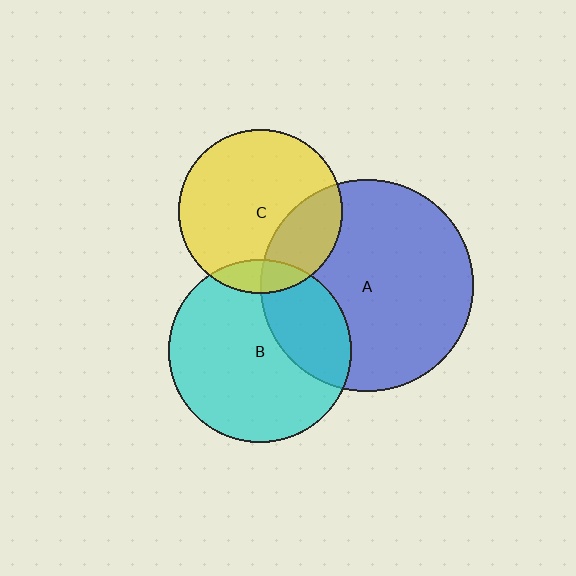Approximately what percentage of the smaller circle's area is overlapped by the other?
Approximately 10%.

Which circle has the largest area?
Circle A (blue).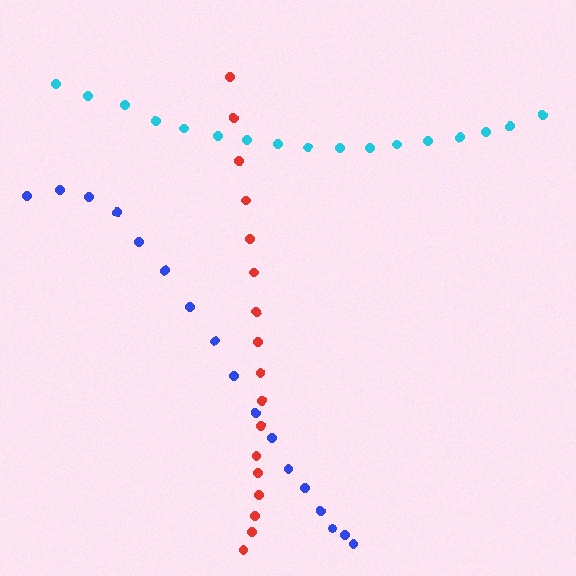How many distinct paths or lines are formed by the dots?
There are 3 distinct paths.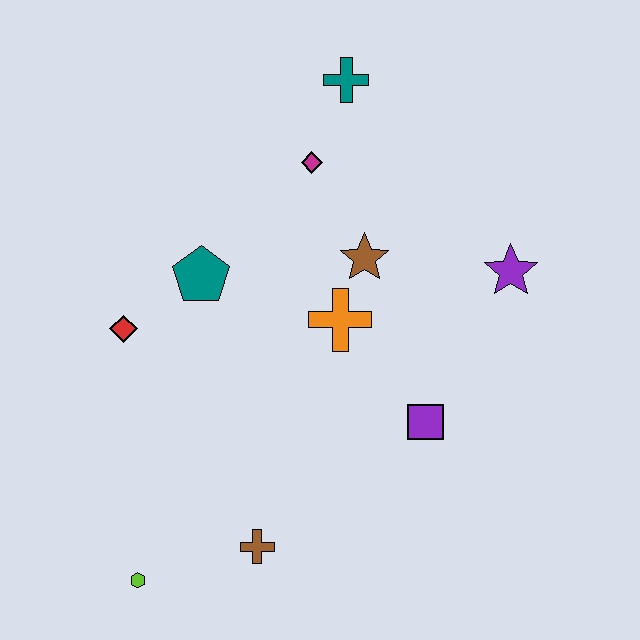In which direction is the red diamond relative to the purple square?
The red diamond is to the left of the purple square.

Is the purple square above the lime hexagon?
Yes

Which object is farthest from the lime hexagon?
The teal cross is farthest from the lime hexagon.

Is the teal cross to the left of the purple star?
Yes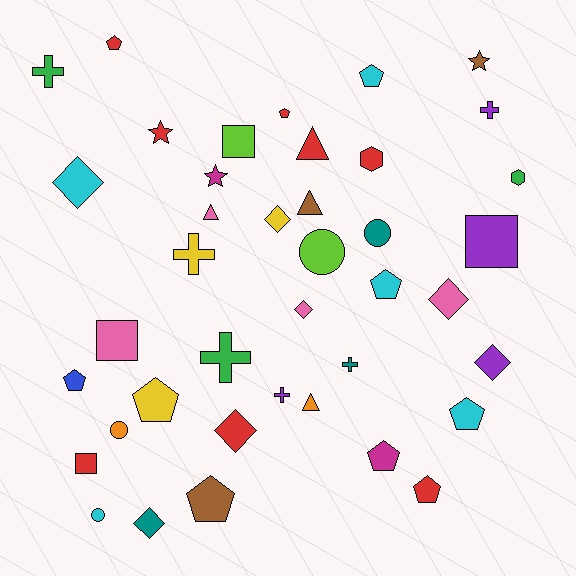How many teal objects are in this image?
There are 3 teal objects.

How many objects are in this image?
There are 40 objects.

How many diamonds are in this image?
There are 7 diamonds.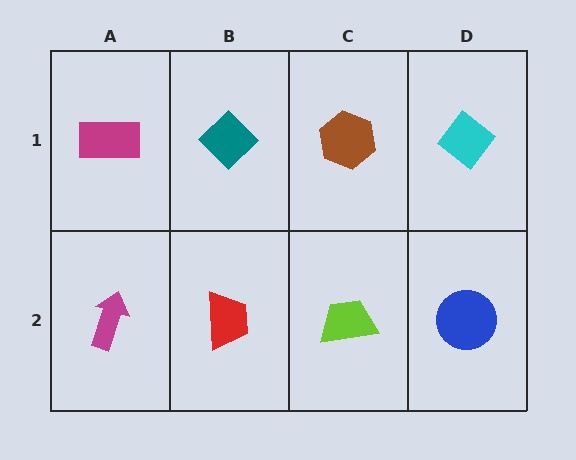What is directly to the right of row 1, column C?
A cyan diamond.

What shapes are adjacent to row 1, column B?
A red trapezoid (row 2, column B), a magenta rectangle (row 1, column A), a brown hexagon (row 1, column C).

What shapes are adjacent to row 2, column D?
A cyan diamond (row 1, column D), a lime trapezoid (row 2, column C).